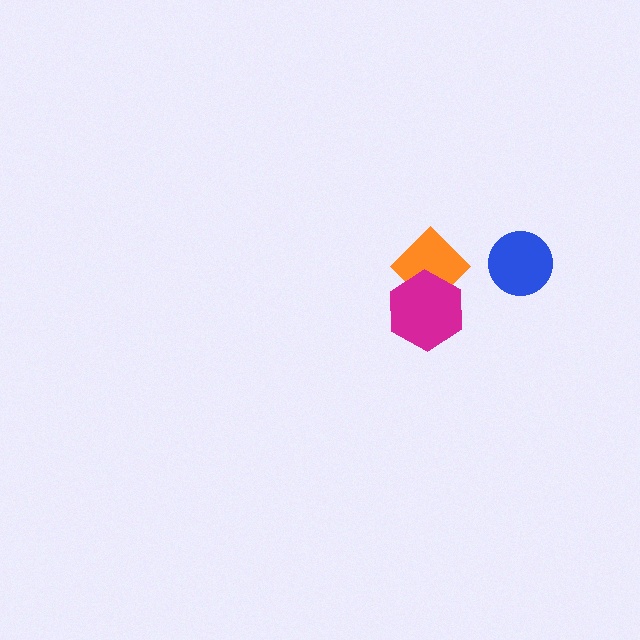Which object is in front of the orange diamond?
The magenta hexagon is in front of the orange diamond.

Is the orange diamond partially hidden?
Yes, it is partially covered by another shape.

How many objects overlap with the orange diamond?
1 object overlaps with the orange diamond.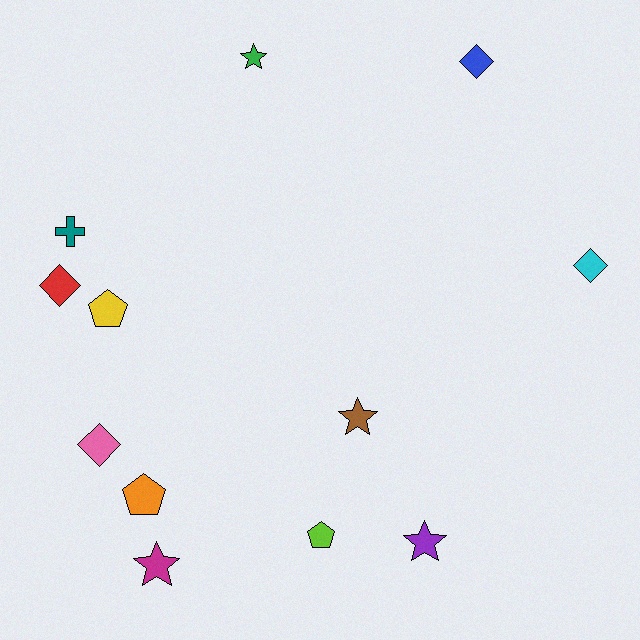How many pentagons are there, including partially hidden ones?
There are 3 pentagons.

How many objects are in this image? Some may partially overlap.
There are 12 objects.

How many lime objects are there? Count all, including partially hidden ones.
There is 1 lime object.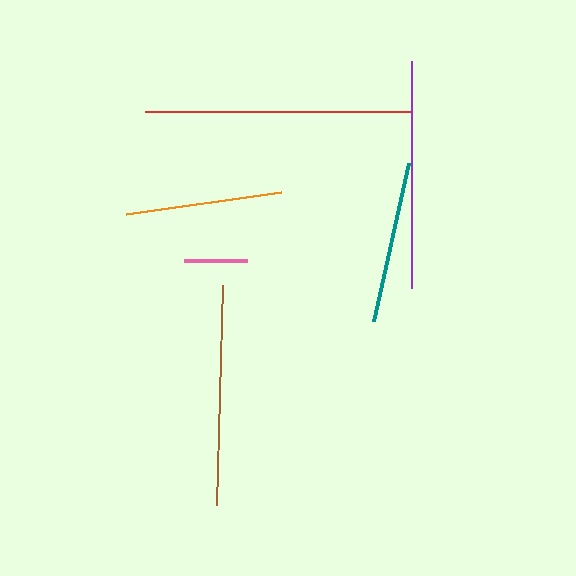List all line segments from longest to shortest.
From longest to shortest: red, purple, brown, teal, orange, pink.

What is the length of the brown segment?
The brown segment is approximately 220 pixels long.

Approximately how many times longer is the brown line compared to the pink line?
The brown line is approximately 3.5 times the length of the pink line.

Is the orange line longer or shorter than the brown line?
The brown line is longer than the orange line.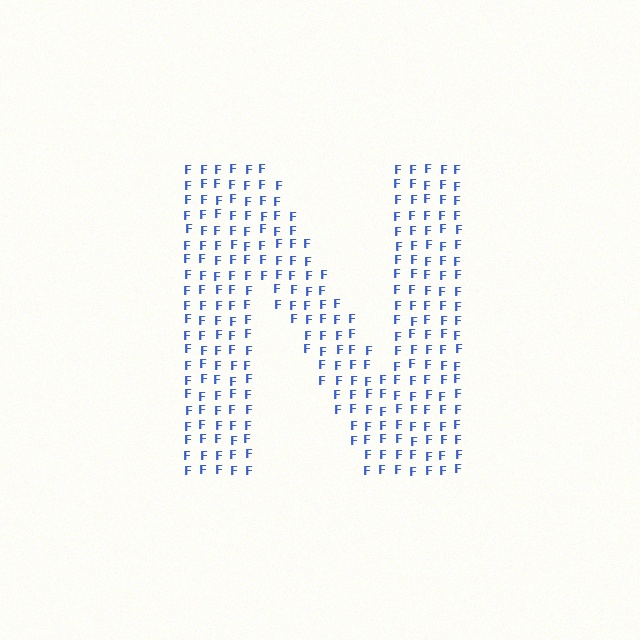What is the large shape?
The large shape is the letter N.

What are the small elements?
The small elements are letter F's.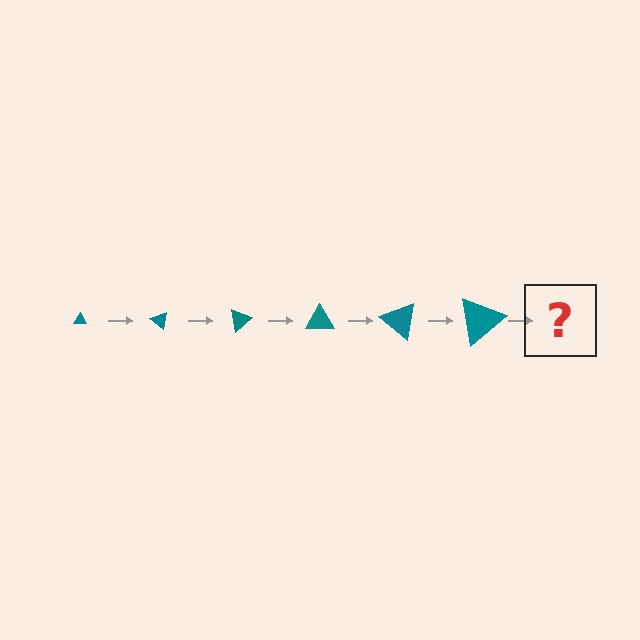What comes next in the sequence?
The next element should be a triangle, larger than the previous one and rotated 240 degrees from the start.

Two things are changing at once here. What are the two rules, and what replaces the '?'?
The two rules are that the triangle grows larger each step and it rotates 40 degrees each step. The '?' should be a triangle, larger than the previous one and rotated 240 degrees from the start.